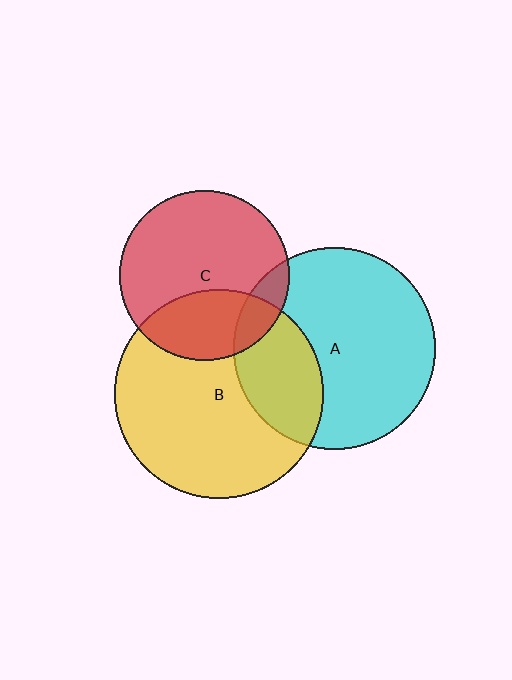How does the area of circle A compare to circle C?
Approximately 1.4 times.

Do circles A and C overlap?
Yes.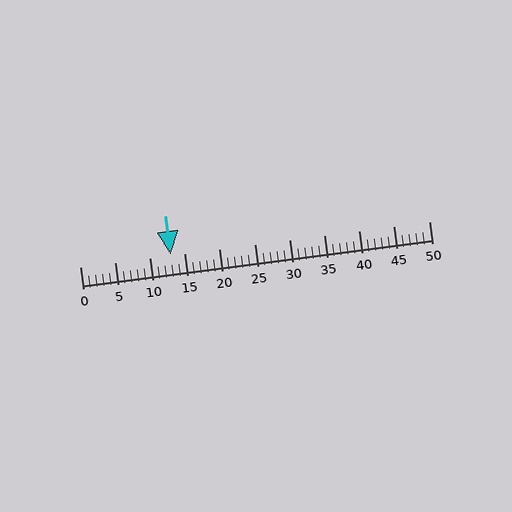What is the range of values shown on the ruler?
The ruler shows values from 0 to 50.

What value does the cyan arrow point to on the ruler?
The cyan arrow points to approximately 13.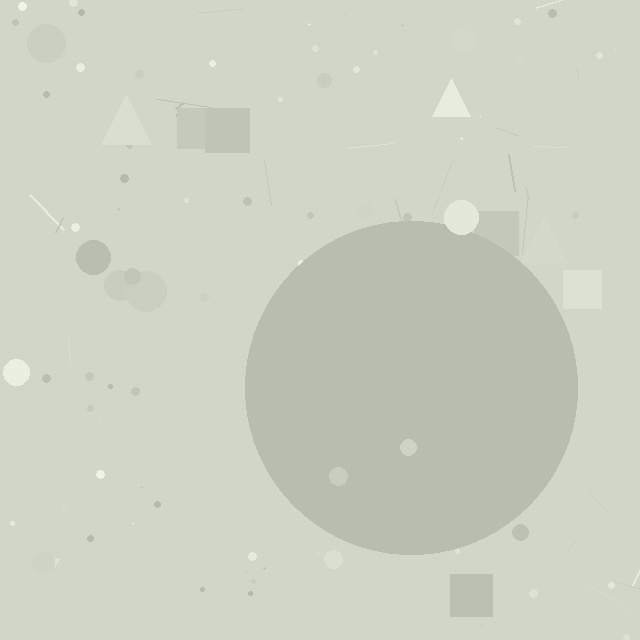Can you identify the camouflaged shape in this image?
The camouflaged shape is a circle.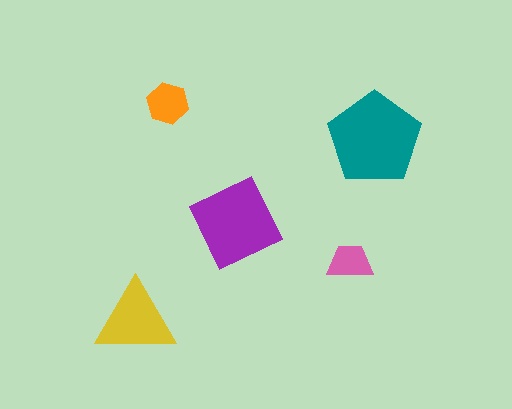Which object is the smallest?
The pink trapezoid.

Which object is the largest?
The teal pentagon.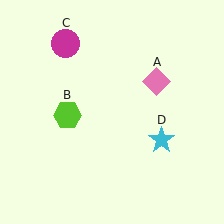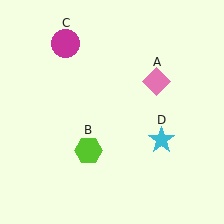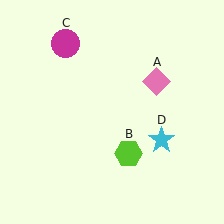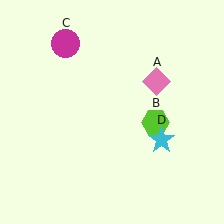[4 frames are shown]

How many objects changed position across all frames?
1 object changed position: lime hexagon (object B).